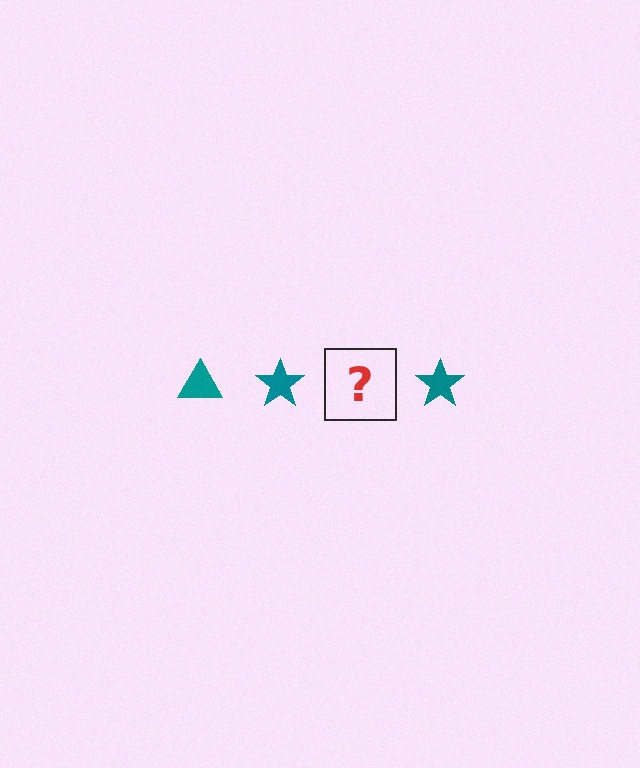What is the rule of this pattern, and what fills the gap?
The rule is that the pattern cycles through triangle, star shapes in teal. The gap should be filled with a teal triangle.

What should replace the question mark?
The question mark should be replaced with a teal triangle.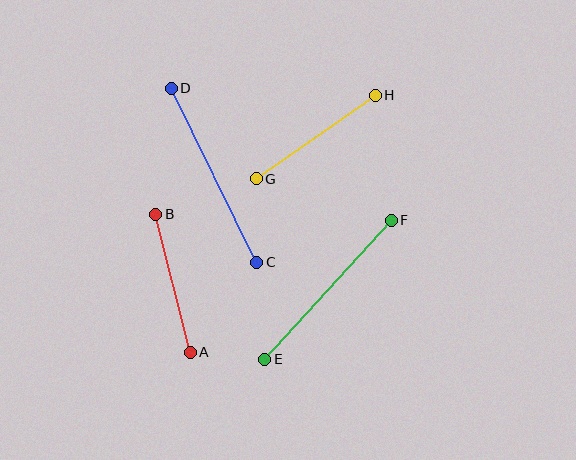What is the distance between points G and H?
The distance is approximately 145 pixels.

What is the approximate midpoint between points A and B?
The midpoint is at approximately (173, 283) pixels.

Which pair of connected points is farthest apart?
Points C and D are farthest apart.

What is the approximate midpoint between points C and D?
The midpoint is at approximately (214, 175) pixels.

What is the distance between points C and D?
The distance is approximately 194 pixels.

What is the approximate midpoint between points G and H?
The midpoint is at approximately (316, 137) pixels.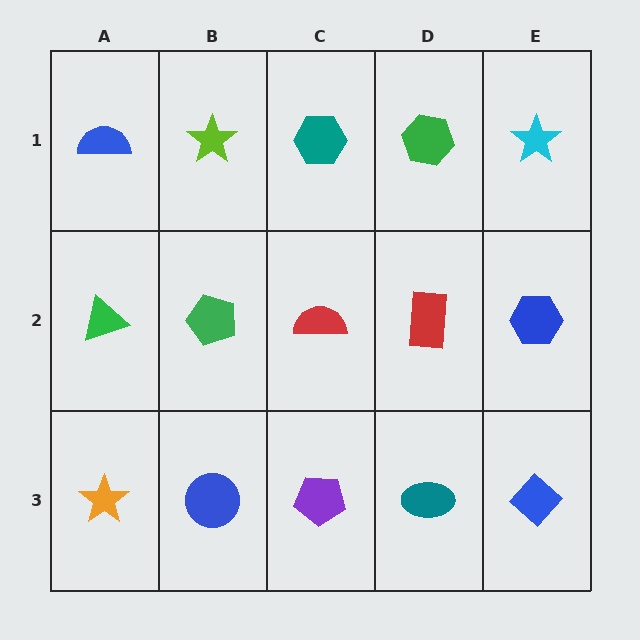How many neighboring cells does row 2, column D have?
4.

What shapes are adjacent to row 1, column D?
A red rectangle (row 2, column D), a teal hexagon (row 1, column C), a cyan star (row 1, column E).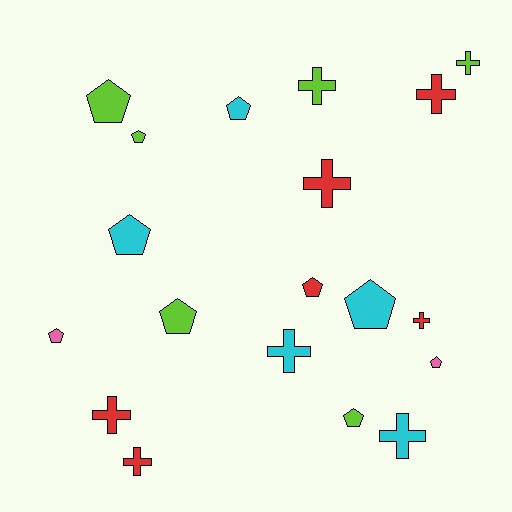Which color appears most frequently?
Lime, with 6 objects.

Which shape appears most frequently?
Pentagon, with 10 objects.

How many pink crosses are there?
There are no pink crosses.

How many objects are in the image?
There are 19 objects.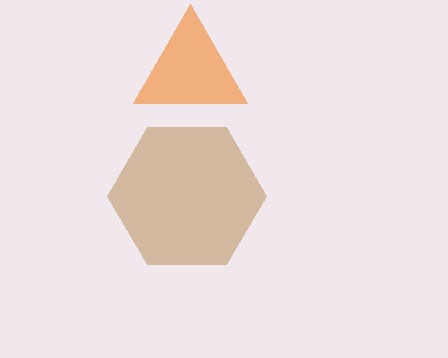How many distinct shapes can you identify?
There are 2 distinct shapes: a brown hexagon, an orange triangle.